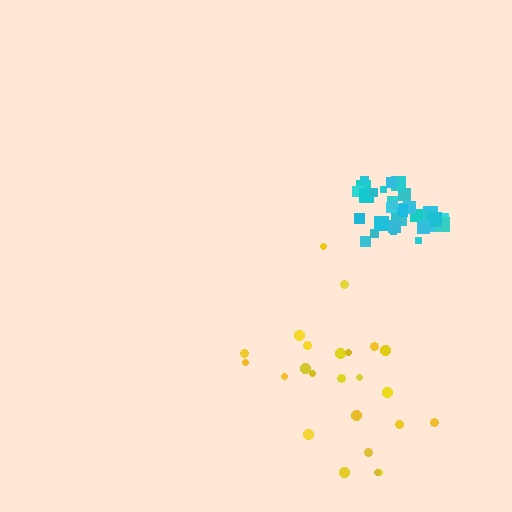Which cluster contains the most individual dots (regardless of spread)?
Cyan (33).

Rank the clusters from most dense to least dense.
cyan, yellow.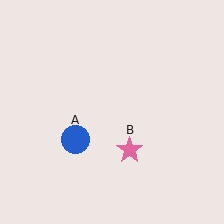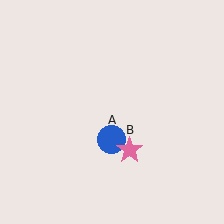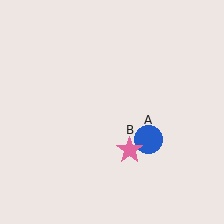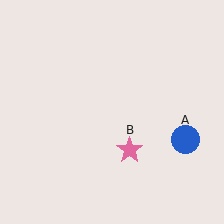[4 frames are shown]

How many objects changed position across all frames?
1 object changed position: blue circle (object A).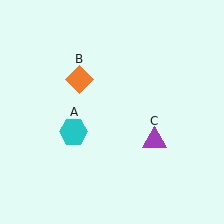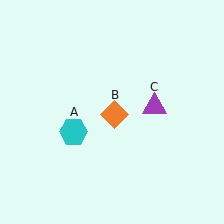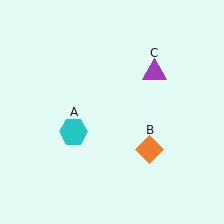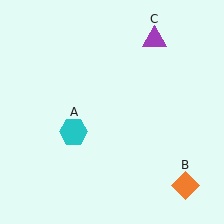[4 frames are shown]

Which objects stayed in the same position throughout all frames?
Cyan hexagon (object A) remained stationary.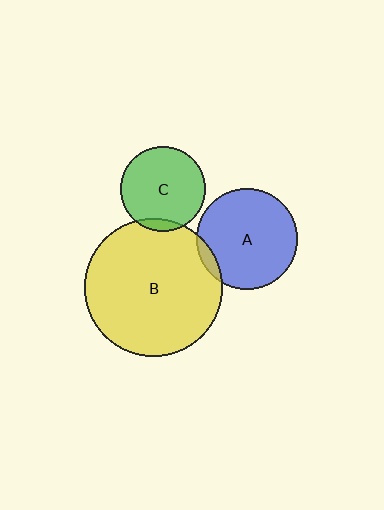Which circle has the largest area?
Circle B (yellow).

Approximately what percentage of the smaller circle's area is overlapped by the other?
Approximately 5%.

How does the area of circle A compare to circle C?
Approximately 1.4 times.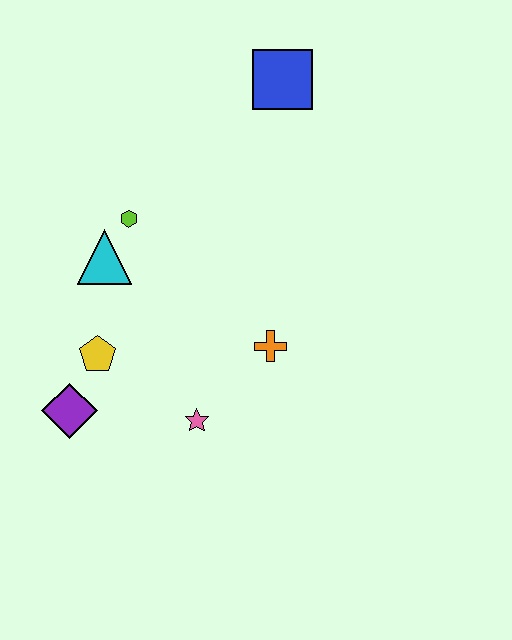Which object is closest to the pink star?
The orange cross is closest to the pink star.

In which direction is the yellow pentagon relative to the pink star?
The yellow pentagon is to the left of the pink star.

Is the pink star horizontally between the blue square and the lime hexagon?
Yes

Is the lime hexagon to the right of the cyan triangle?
Yes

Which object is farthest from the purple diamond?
The blue square is farthest from the purple diamond.